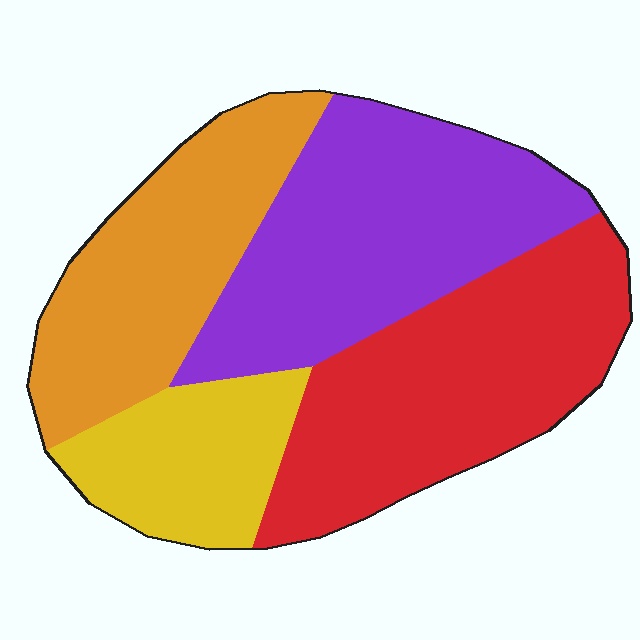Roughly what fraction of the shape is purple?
Purple covers around 30% of the shape.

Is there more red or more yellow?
Red.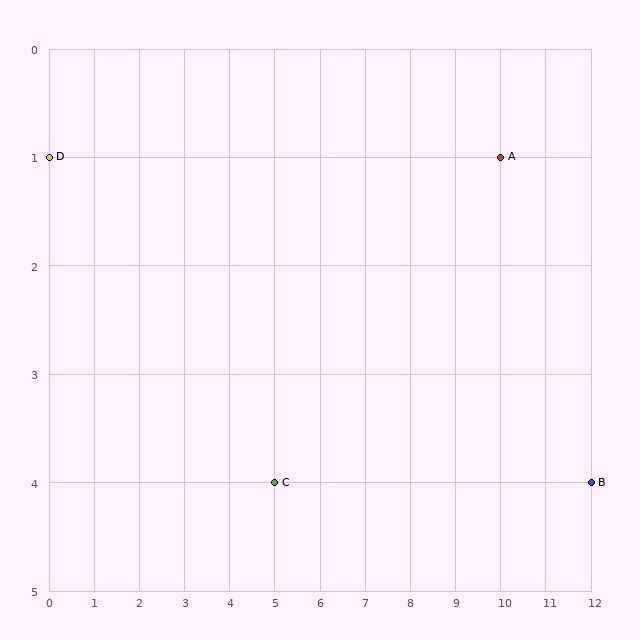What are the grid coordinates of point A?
Point A is at grid coordinates (10, 1).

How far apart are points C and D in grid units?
Points C and D are 5 columns and 3 rows apart (about 5.8 grid units diagonally).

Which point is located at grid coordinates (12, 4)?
Point B is at (12, 4).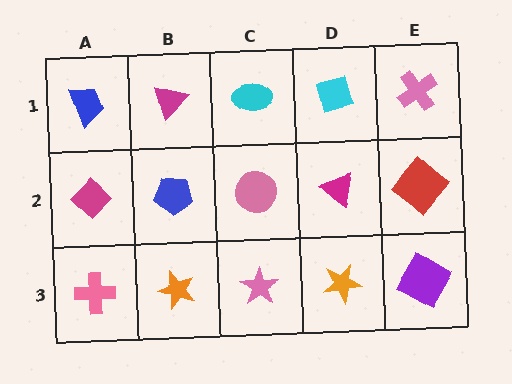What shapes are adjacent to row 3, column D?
A magenta triangle (row 2, column D), a pink star (row 3, column C), a purple diamond (row 3, column E).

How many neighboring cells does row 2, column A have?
3.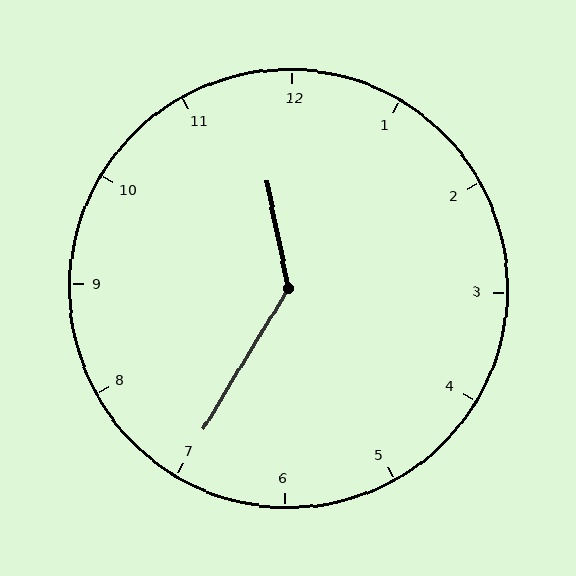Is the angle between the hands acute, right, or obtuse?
It is obtuse.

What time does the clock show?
11:35.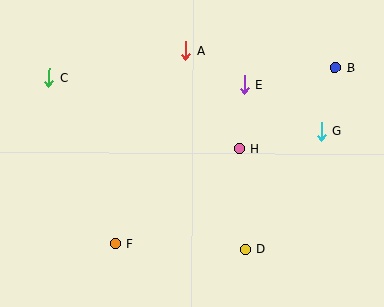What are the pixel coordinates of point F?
Point F is at (115, 243).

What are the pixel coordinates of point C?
Point C is at (49, 78).